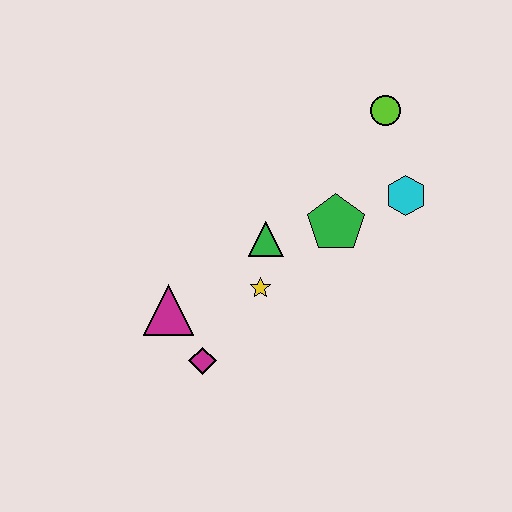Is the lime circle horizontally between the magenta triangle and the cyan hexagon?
Yes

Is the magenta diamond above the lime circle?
No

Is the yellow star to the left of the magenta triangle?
No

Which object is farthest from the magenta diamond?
The lime circle is farthest from the magenta diamond.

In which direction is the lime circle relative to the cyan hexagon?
The lime circle is above the cyan hexagon.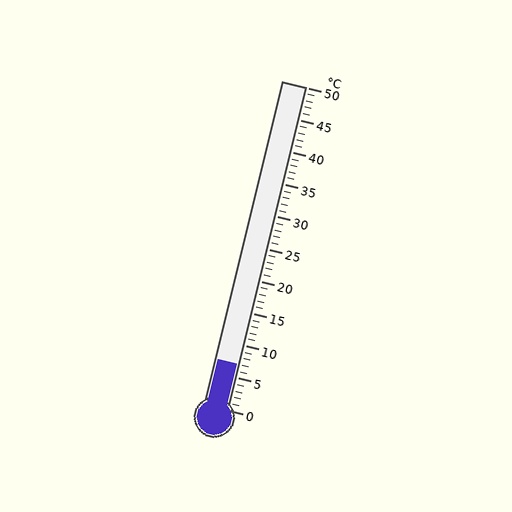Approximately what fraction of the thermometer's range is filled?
The thermometer is filled to approximately 15% of its range.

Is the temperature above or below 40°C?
The temperature is below 40°C.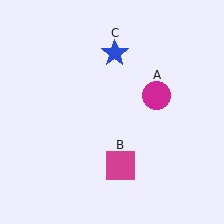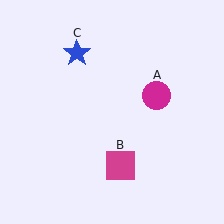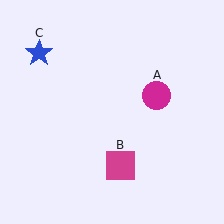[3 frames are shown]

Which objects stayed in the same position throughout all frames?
Magenta circle (object A) and magenta square (object B) remained stationary.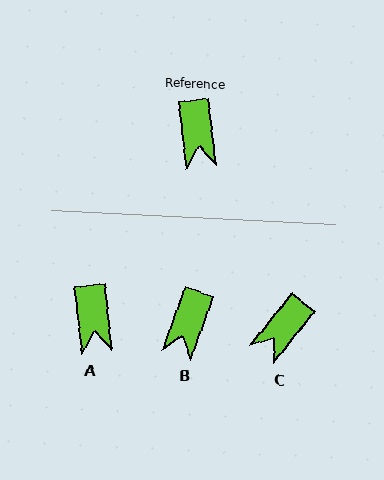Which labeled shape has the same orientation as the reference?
A.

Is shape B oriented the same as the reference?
No, it is off by about 26 degrees.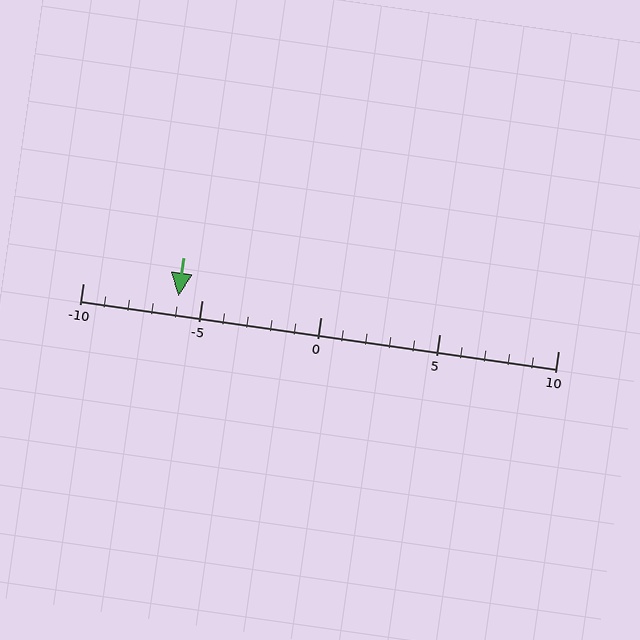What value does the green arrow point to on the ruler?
The green arrow points to approximately -6.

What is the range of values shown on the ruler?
The ruler shows values from -10 to 10.